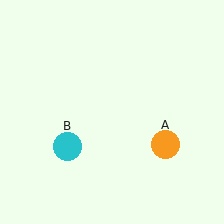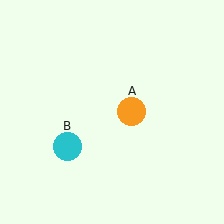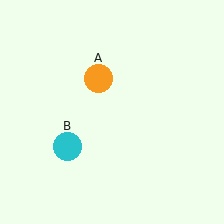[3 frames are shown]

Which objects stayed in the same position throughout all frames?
Cyan circle (object B) remained stationary.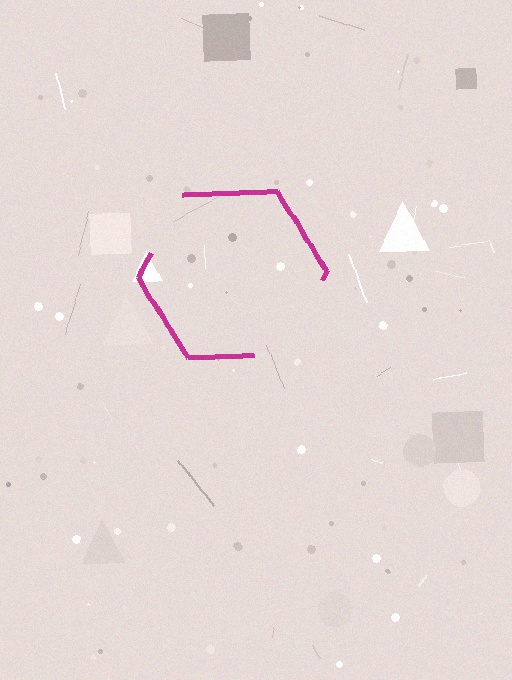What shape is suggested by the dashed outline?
The dashed outline suggests a hexagon.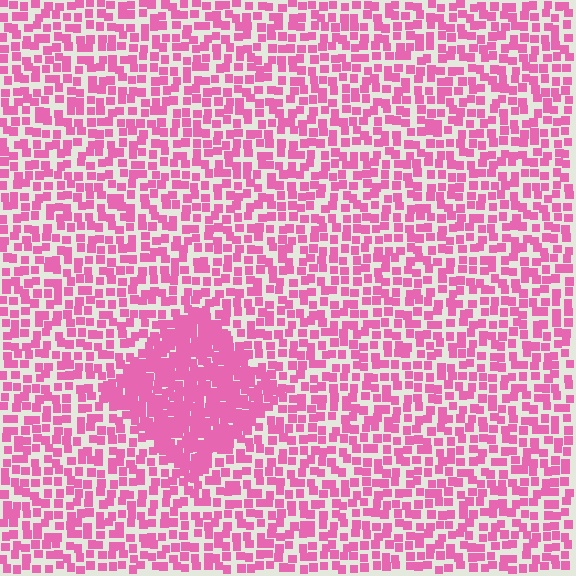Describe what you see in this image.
The image contains small pink elements arranged at two different densities. A diamond-shaped region is visible where the elements are more densely packed than the surrounding area.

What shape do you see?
I see a diamond.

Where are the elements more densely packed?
The elements are more densely packed inside the diamond boundary.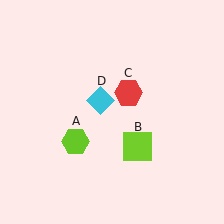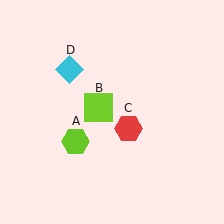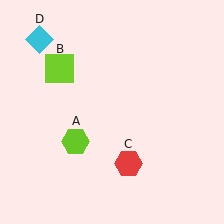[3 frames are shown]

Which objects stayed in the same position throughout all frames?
Lime hexagon (object A) remained stationary.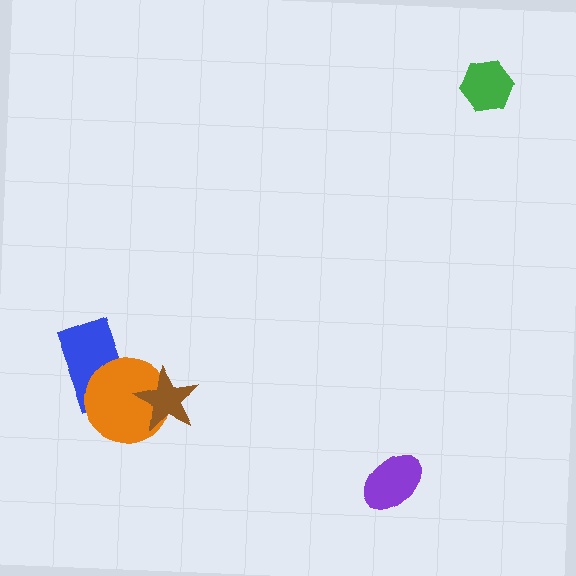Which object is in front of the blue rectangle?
The orange circle is in front of the blue rectangle.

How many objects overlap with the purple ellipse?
0 objects overlap with the purple ellipse.